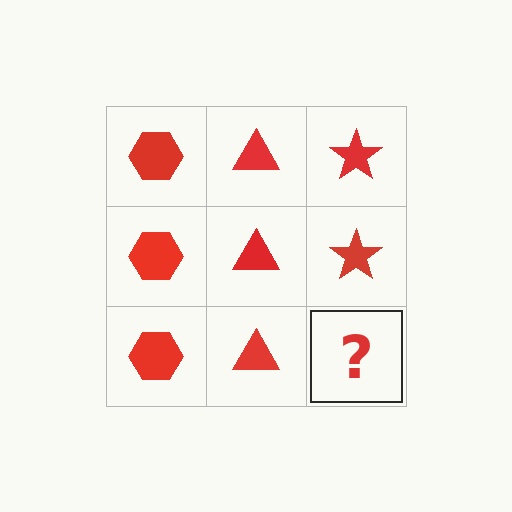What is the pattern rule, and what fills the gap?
The rule is that each column has a consistent shape. The gap should be filled with a red star.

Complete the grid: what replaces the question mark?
The question mark should be replaced with a red star.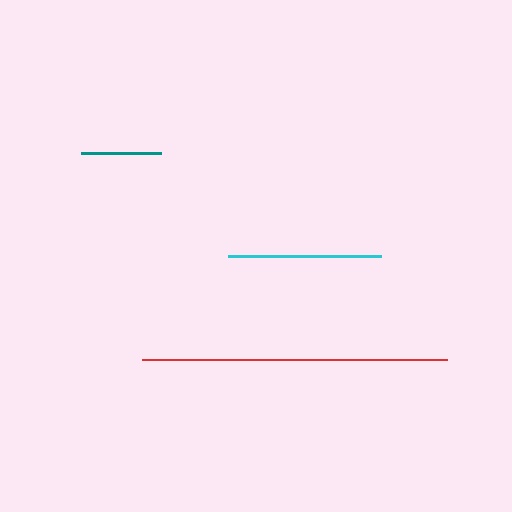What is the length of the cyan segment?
The cyan segment is approximately 153 pixels long.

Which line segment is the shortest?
The teal line is the shortest at approximately 79 pixels.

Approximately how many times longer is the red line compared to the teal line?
The red line is approximately 3.8 times the length of the teal line.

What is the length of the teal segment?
The teal segment is approximately 79 pixels long.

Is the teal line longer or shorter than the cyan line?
The cyan line is longer than the teal line.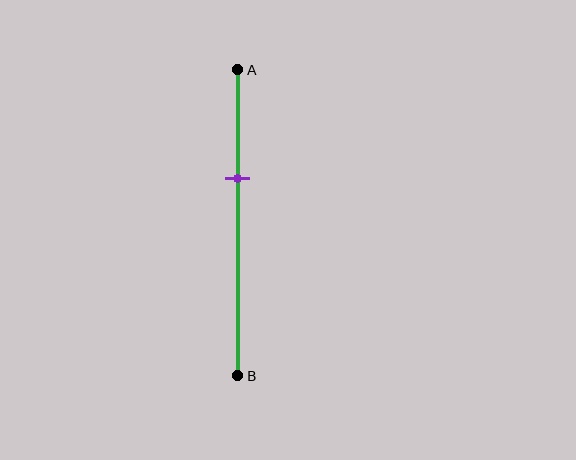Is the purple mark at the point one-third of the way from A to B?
Yes, the mark is approximately at the one-third point.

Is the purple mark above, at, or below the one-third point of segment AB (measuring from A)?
The purple mark is approximately at the one-third point of segment AB.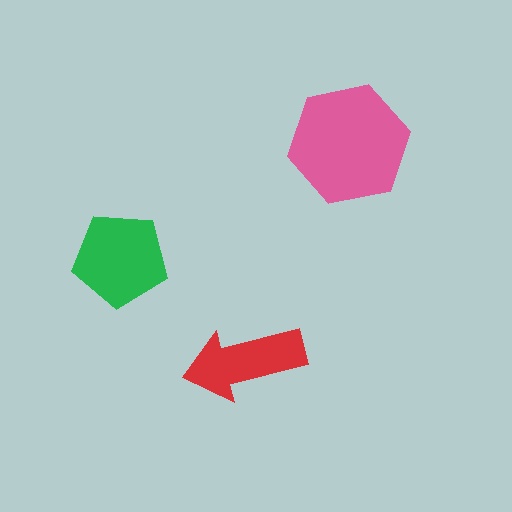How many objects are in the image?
There are 3 objects in the image.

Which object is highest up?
The pink hexagon is topmost.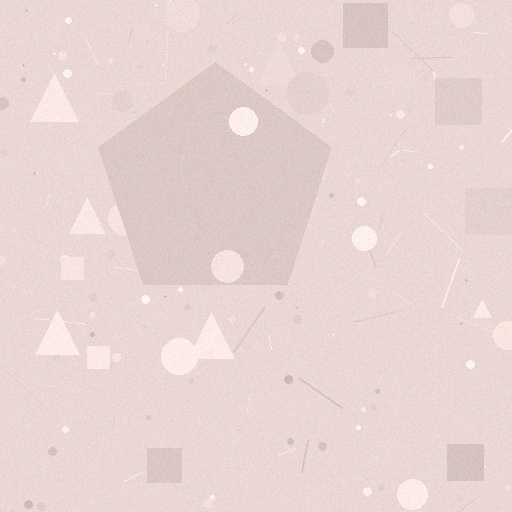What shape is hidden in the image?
A pentagon is hidden in the image.